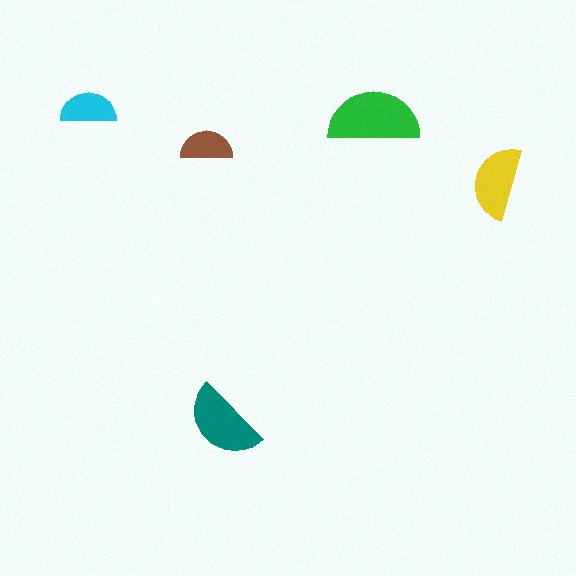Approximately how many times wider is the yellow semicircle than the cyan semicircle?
About 1.5 times wider.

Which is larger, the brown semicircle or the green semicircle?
The green one.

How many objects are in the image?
There are 5 objects in the image.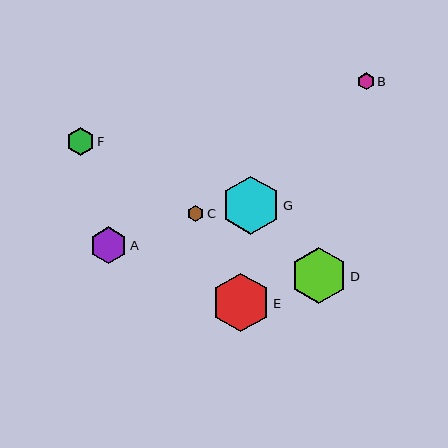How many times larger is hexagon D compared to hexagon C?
Hexagon D is approximately 3.4 times the size of hexagon C.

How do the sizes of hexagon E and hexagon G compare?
Hexagon E and hexagon G are approximately the same size.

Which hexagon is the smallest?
Hexagon B is the smallest with a size of approximately 16 pixels.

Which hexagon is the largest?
Hexagon E is the largest with a size of approximately 59 pixels.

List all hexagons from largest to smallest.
From largest to smallest: E, G, D, A, F, C, B.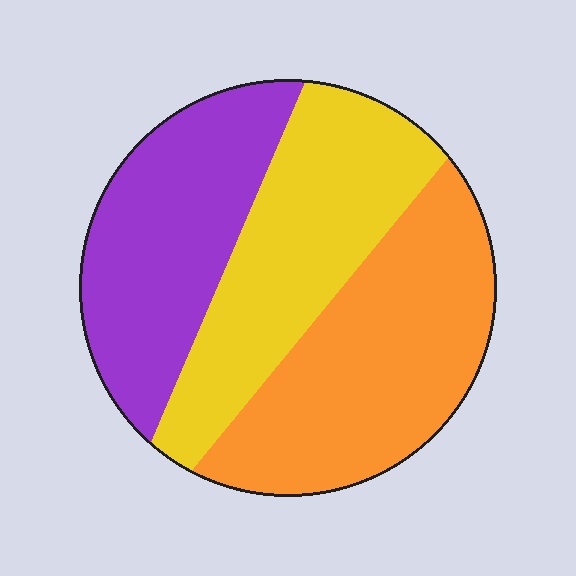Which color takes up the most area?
Orange, at roughly 35%.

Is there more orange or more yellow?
Orange.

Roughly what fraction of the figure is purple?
Purple covers around 30% of the figure.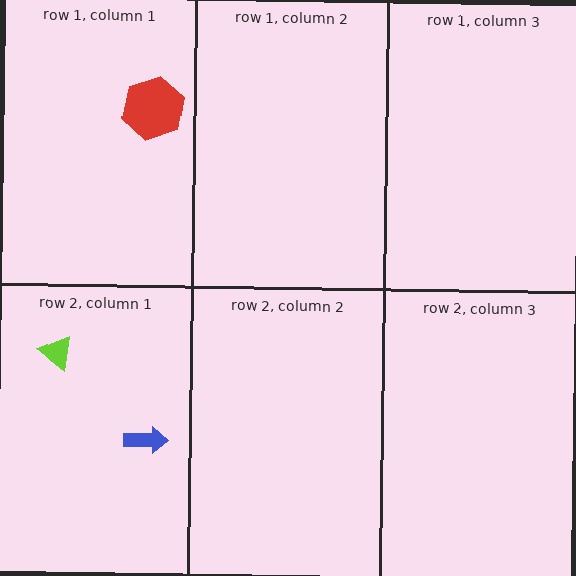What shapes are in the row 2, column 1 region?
The lime triangle, the blue arrow.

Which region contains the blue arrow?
The row 2, column 1 region.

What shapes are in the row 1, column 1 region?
The red hexagon.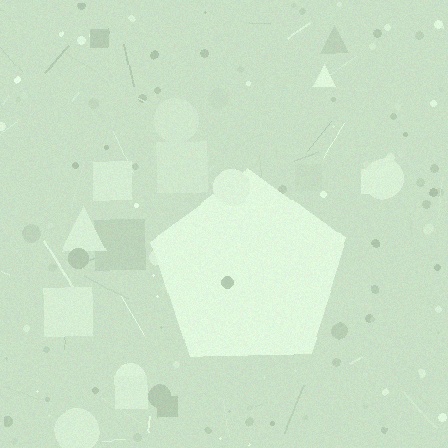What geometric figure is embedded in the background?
A pentagon is embedded in the background.